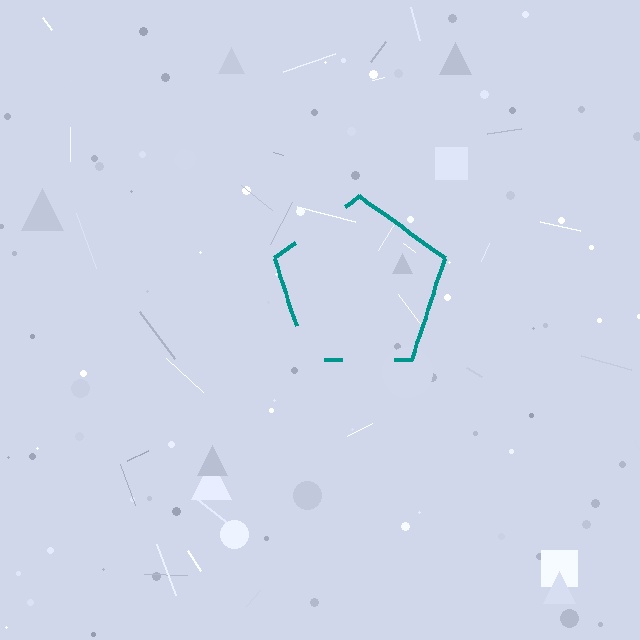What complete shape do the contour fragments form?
The contour fragments form a pentagon.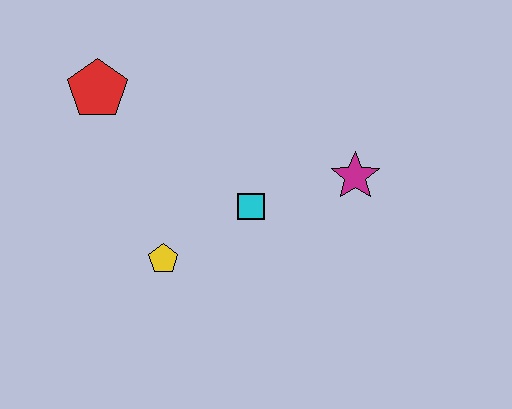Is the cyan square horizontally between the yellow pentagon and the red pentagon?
No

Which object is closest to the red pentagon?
The yellow pentagon is closest to the red pentagon.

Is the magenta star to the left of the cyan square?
No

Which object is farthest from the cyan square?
The red pentagon is farthest from the cyan square.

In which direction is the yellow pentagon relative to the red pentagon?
The yellow pentagon is below the red pentagon.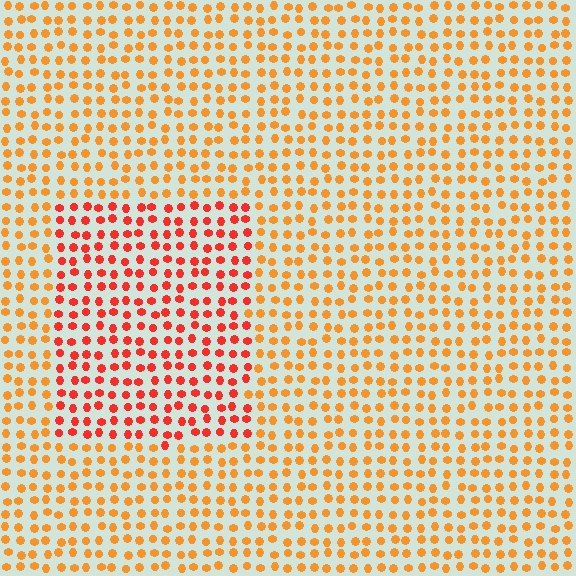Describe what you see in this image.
The image is filled with small orange elements in a uniform arrangement. A rectangle-shaped region is visible where the elements are tinted to a slightly different hue, forming a subtle color boundary.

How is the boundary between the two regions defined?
The boundary is defined purely by a slight shift in hue (about 30 degrees). Spacing, size, and orientation are identical on both sides.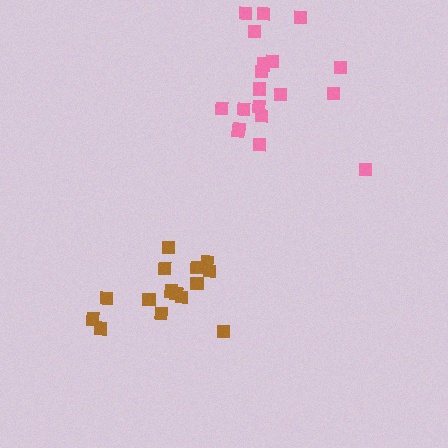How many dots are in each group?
Group 1: 20 dots, Group 2: 15 dots (35 total).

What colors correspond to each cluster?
The clusters are colored: pink, brown.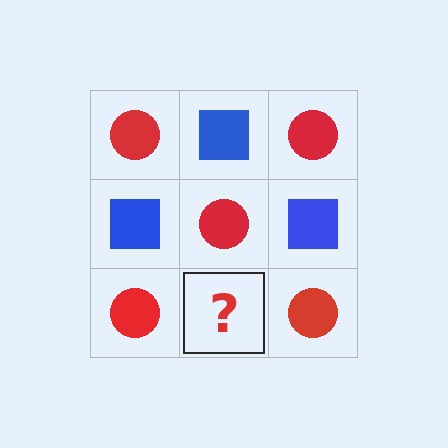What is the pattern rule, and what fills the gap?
The rule is that it alternates red circle and blue square in a checkerboard pattern. The gap should be filled with a blue square.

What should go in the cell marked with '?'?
The missing cell should contain a blue square.